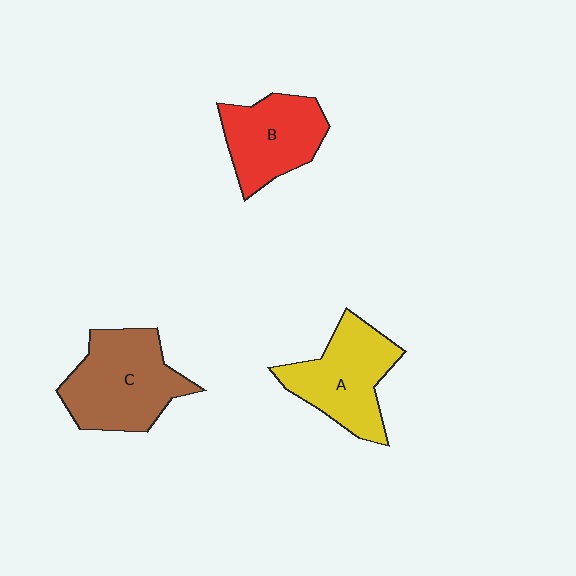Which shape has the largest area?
Shape C (brown).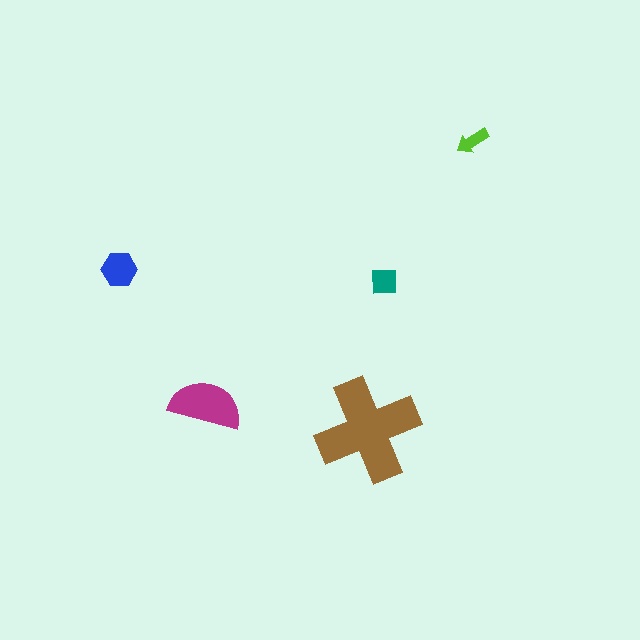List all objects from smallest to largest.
The lime arrow, the teal square, the blue hexagon, the magenta semicircle, the brown cross.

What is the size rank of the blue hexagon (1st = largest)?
3rd.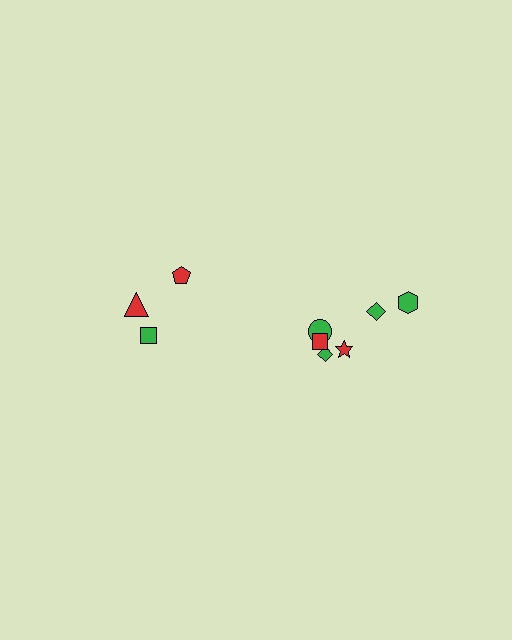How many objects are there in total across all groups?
There are 9 objects.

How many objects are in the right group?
There are 6 objects.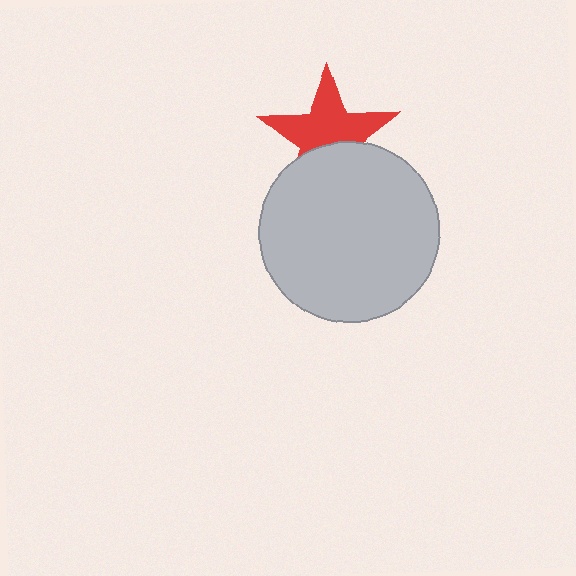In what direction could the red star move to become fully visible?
The red star could move up. That would shift it out from behind the light gray circle entirely.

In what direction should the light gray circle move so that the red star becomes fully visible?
The light gray circle should move down. That is the shortest direction to clear the overlap and leave the red star fully visible.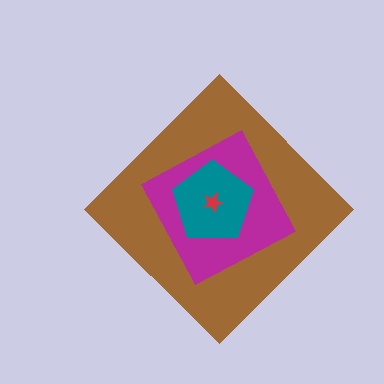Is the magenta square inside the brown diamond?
Yes.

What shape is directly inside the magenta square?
The teal pentagon.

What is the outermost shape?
The brown diamond.